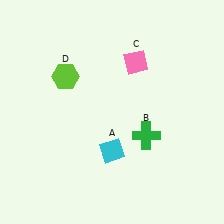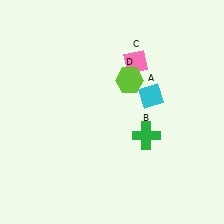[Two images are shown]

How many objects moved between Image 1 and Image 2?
2 objects moved between the two images.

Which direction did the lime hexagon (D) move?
The lime hexagon (D) moved right.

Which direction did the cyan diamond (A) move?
The cyan diamond (A) moved up.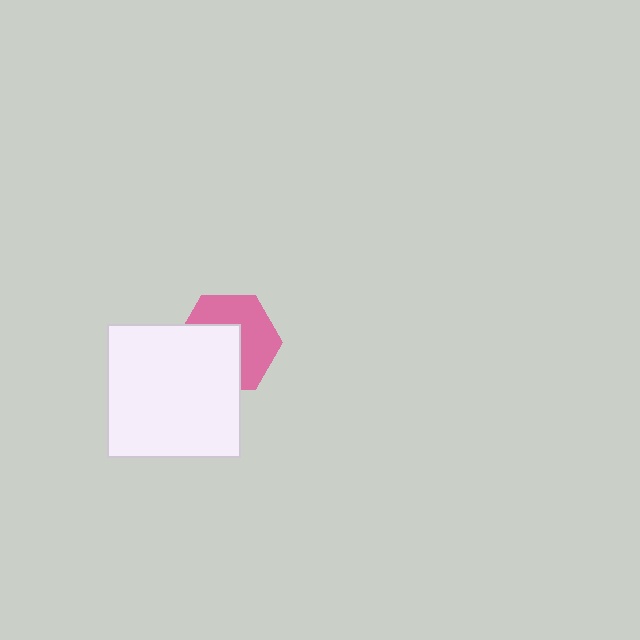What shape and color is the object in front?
The object in front is a white square.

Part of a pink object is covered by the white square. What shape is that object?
It is a hexagon.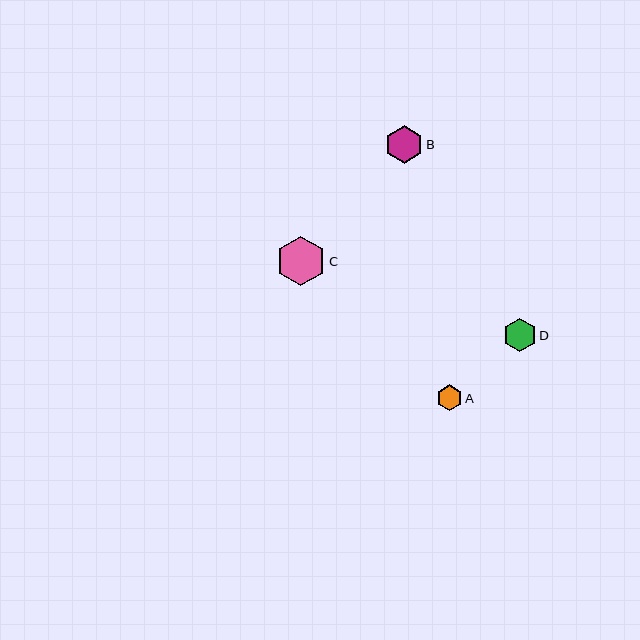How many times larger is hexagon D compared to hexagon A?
Hexagon D is approximately 1.3 times the size of hexagon A.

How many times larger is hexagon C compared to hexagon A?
Hexagon C is approximately 1.9 times the size of hexagon A.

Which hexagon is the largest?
Hexagon C is the largest with a size of approximately 49 pixels.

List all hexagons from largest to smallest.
From largest to smallest: C, B, D, A.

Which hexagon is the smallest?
Hexagon A is the smallest with a size of approximately 26 pixels.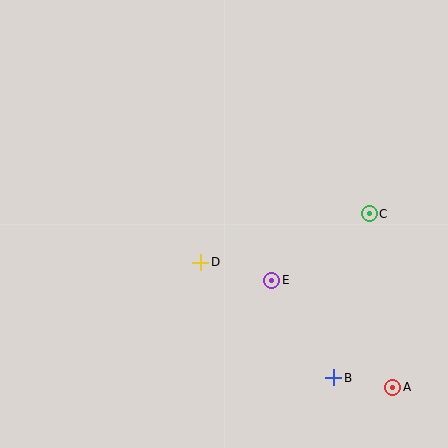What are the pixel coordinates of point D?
Point D is at (201, 262).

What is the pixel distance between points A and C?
The distance between A and C is 175 pixels.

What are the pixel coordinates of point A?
Point A is at (393, 387).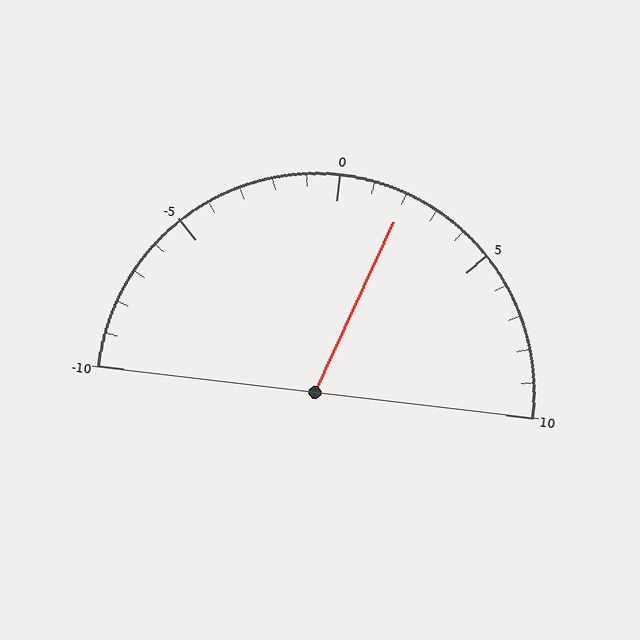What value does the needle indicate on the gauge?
The needle indicates approximately 2.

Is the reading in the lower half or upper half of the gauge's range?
The reading is in the upper half of the range (-10 to 10).